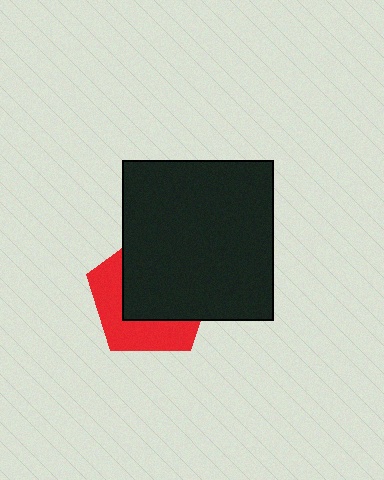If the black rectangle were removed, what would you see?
You would see the complete red pentagon.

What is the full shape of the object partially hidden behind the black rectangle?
The partially hidden object is a red pentagon.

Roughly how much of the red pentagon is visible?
A small part of it is visible (roughly 40%).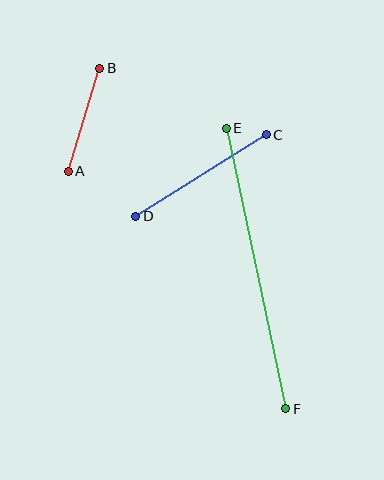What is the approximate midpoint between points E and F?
The midpoint is at approximately (256, 268) pixels.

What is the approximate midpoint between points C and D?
The midpoint is at approximately (201, 176) pixels.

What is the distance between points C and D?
The distance is approximately 154 pixels.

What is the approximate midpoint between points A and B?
The midpoint is at approximately (84, 120) pixels.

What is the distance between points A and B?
The distance is approximately 108 pixels.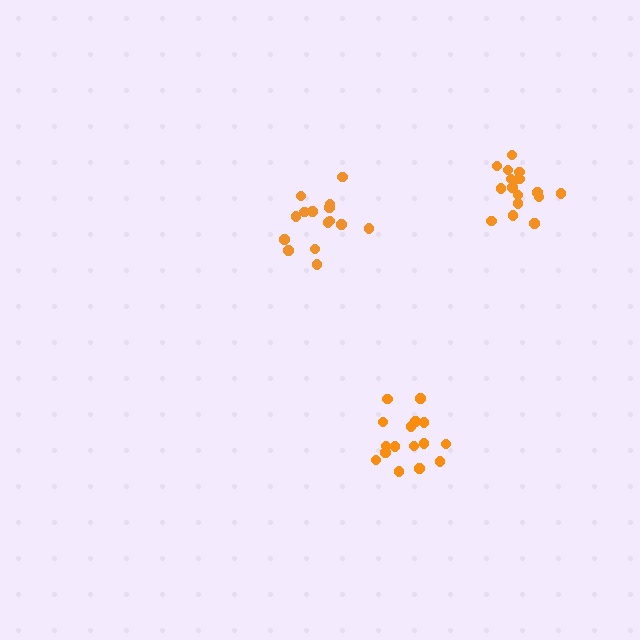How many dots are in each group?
Group 1: 16 dots, Group 2: 15 dots, Group 3: 17 dots (48 total).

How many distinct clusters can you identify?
There are 3 distinct clusters.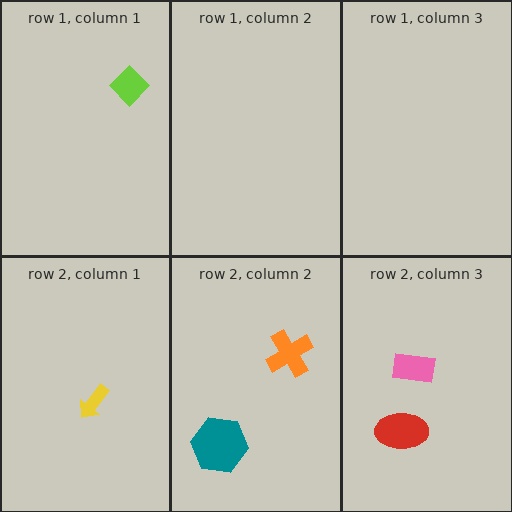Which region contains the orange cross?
The row 2, column 2 region.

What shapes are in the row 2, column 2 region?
The orange cross, the teal hexagon.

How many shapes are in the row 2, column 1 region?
1.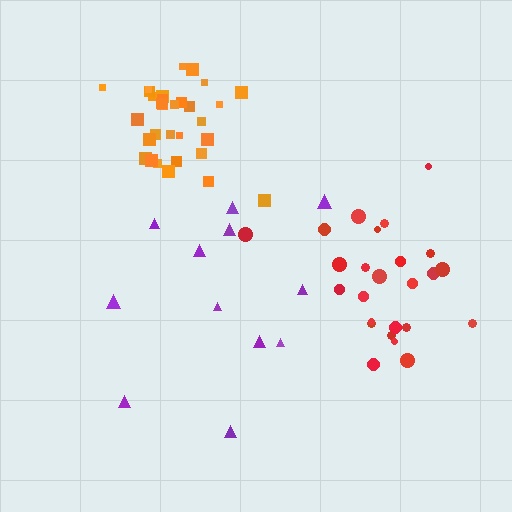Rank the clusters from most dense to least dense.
orange, red, purple.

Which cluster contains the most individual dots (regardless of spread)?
Orange (31).